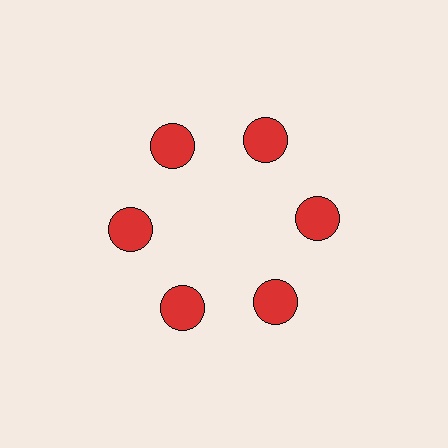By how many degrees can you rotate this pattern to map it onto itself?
The pattern maps onto itself every 60 degrees of rotation.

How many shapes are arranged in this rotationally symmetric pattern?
There are 6 shapes, arranged in 6 groups of 1.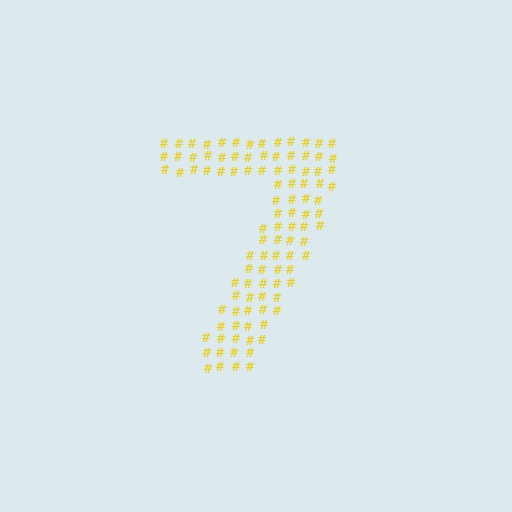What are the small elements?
The small elements are hash symbols.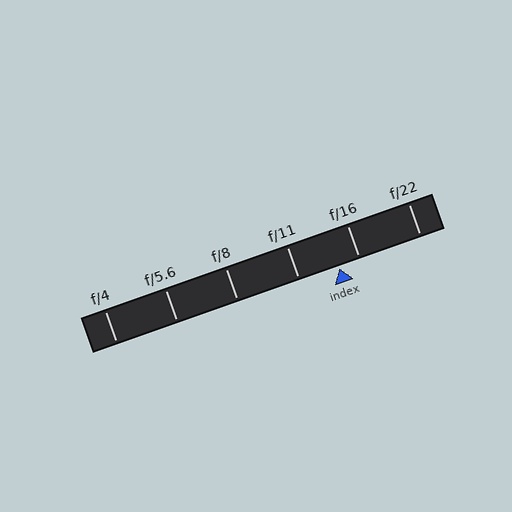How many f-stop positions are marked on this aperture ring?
There are 6 f-stop positions marked.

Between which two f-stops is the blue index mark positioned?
The index mark is between f/11 and f/16.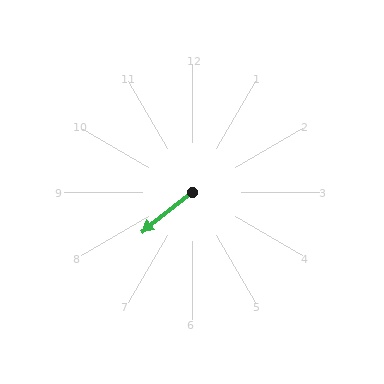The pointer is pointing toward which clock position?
Roughly 8 o'clock.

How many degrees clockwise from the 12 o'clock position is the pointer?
Approximately 232 degrees.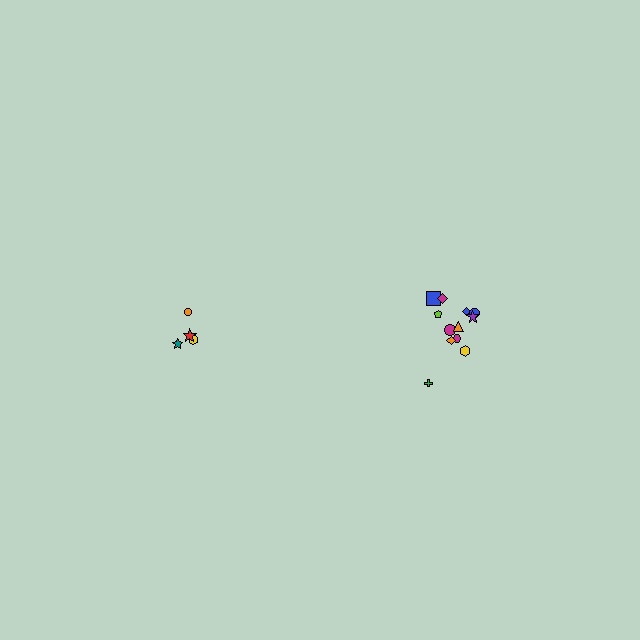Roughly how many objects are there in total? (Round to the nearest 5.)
Roughly 15 objects in total.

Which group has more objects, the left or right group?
The right group.